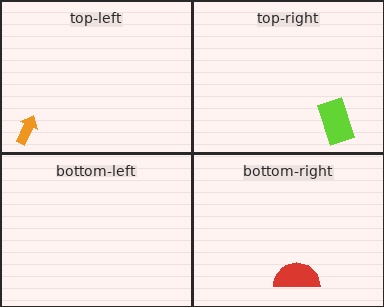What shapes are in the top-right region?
The lime rectangle.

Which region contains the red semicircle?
The bottom-right region.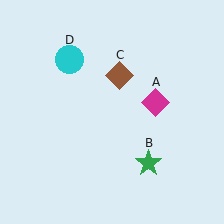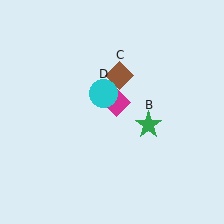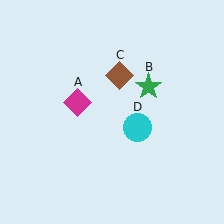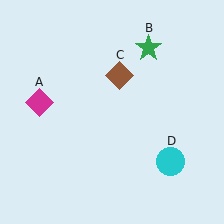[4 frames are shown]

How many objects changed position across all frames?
3 objects changed position: magenta diamond (object A), green star (object B), cyan circle (object D).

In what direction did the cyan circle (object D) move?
The cyan circle (object D) moved down and to the right.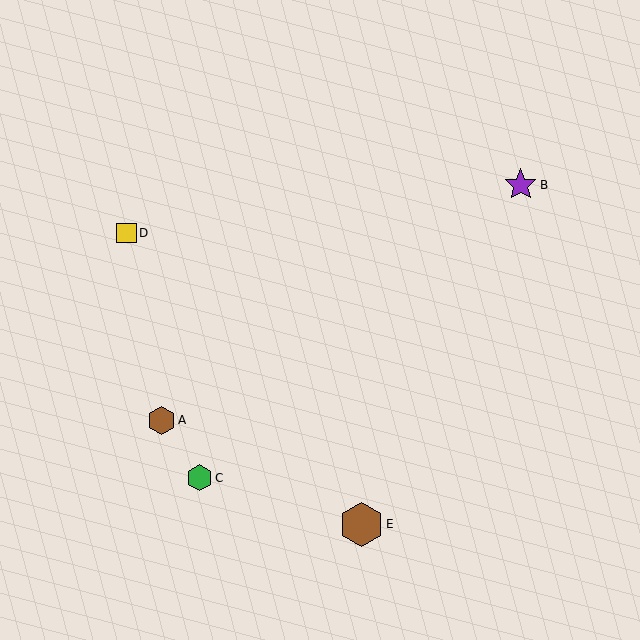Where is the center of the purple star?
The center of the purple star is at (521, 185).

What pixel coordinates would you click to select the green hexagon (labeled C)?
Click at (200, 478) to select the green hexagon C.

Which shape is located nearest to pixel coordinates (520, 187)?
The purple star (labeled B) at (521, 185) is nearest to that location.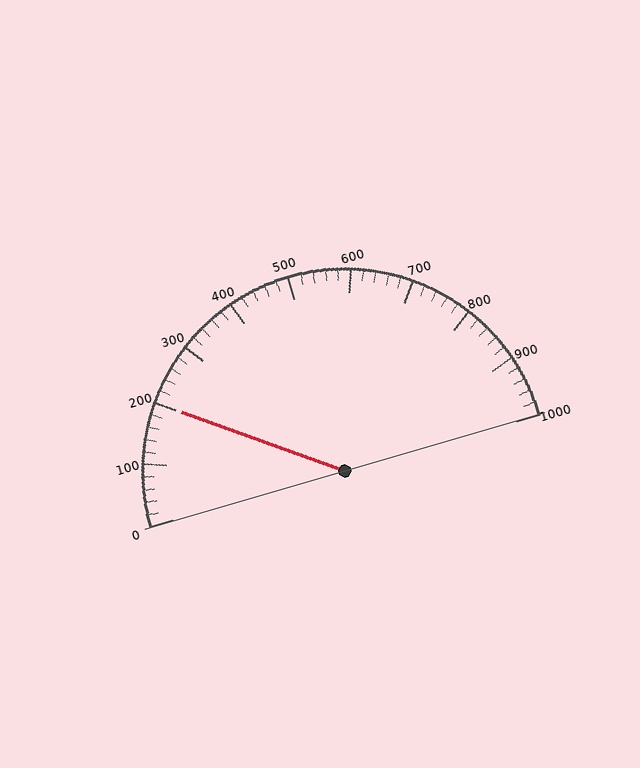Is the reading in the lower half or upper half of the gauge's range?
The reading is in the lower half of the range (0 to 1000).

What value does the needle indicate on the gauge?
The needle indicates approximately 200.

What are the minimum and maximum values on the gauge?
The gauge ranges from 0 to 1000.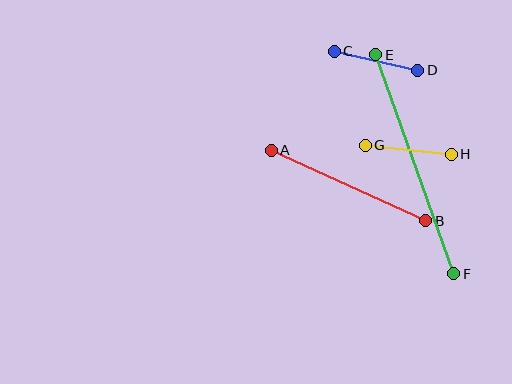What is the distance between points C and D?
The distance is approximately 86 pixels.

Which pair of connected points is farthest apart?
Points E and F are farthest apart.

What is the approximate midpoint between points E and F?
The midpoint is at approximately (415, 164) pixels.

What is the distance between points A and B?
The distance is approximately 170 pixels.